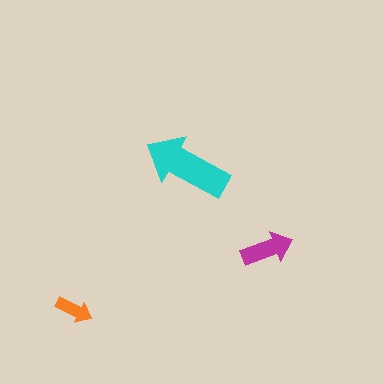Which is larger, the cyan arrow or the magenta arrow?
The cyan one.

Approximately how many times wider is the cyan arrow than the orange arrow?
About 2.5 times wider.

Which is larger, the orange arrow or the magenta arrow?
The magenta one.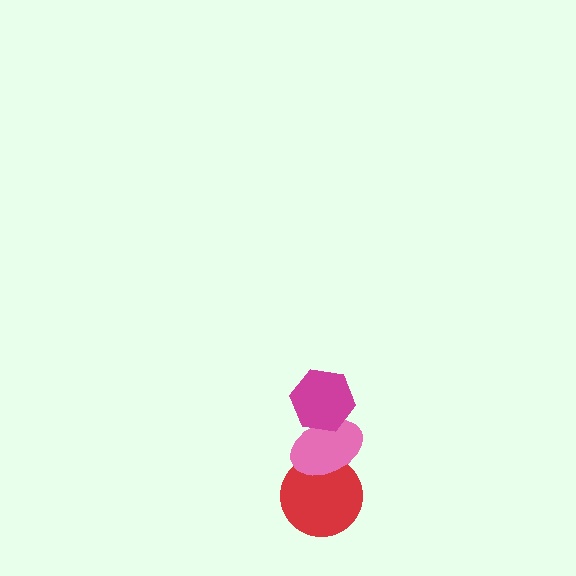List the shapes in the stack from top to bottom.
From top to bottom: the magenta hexagon, the pink ellipse, the red circle.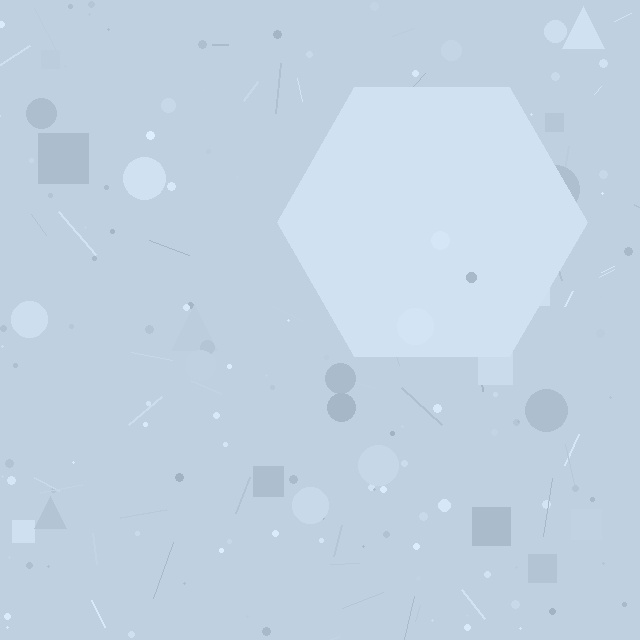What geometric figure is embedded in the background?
A hexagon is embedded in the background.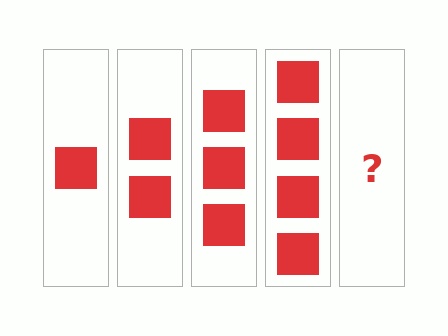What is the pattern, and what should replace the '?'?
The pattern is that each step adds one more square. The '?' should be 5 squares.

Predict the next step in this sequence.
The next step is 5 squares.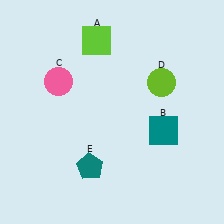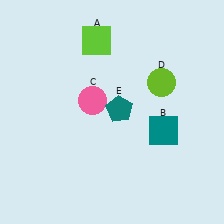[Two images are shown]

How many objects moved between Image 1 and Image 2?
2 objects moved between the two images.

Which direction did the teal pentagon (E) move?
The teal pentagon (E) moved up.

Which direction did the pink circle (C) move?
The pink circle (C) moved right.